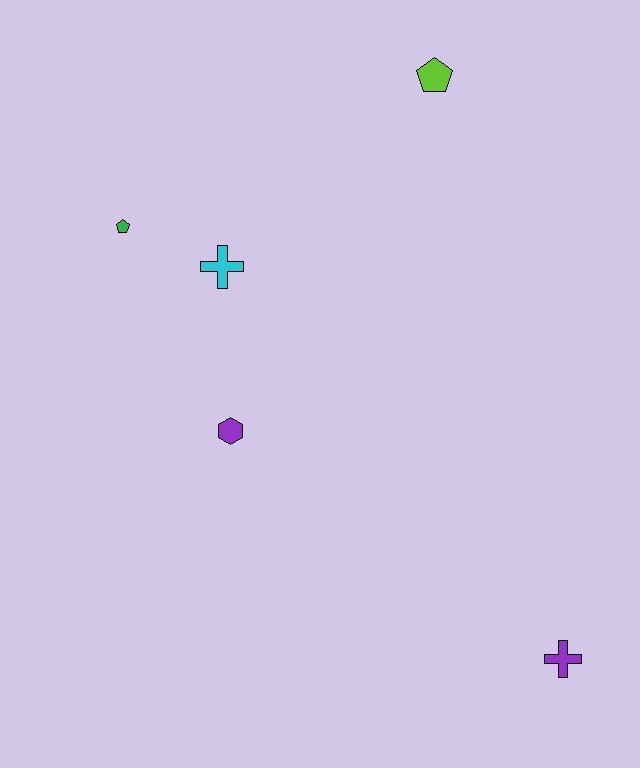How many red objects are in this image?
There are no red objects.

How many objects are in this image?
There are 5 objects.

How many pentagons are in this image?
There are 2 pentagons.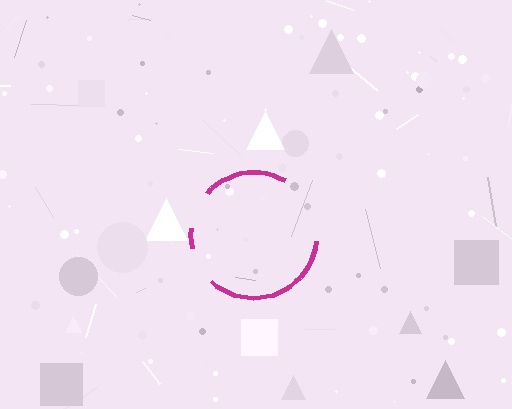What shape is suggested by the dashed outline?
The dashed outline suggests a circle.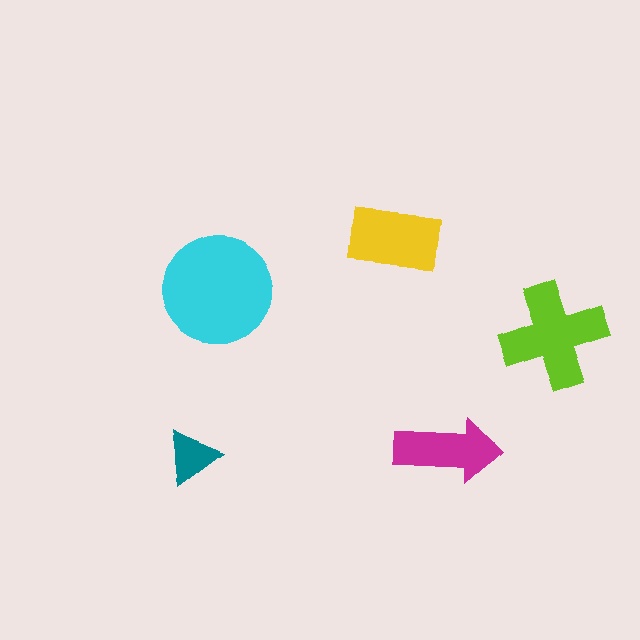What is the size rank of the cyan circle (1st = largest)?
1st.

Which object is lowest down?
The teal triangle is bottommost.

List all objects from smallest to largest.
The teal triangle, the magenta arrow, the yellow rectangle, the lime cross, the cyan circle.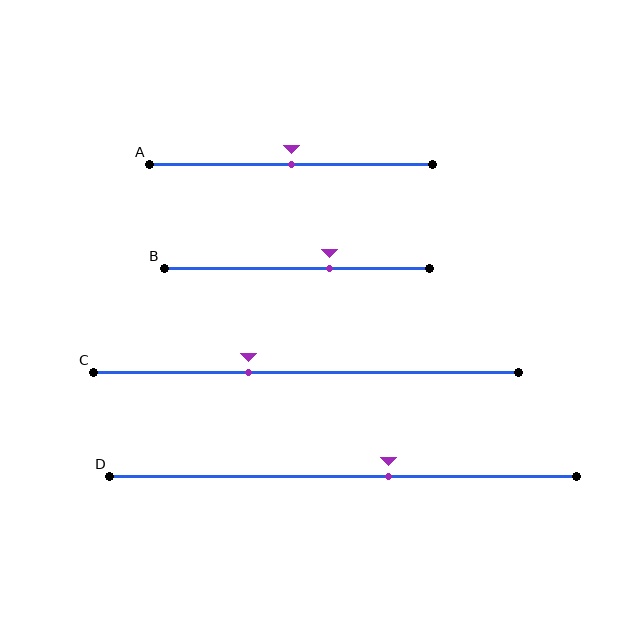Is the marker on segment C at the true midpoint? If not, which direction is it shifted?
No, the marker on segment C is shifted to the left by about 14% of the segment length.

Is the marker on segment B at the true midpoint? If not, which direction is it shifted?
No, the marker on segment B is shifted to the right by about 12% of the segment length.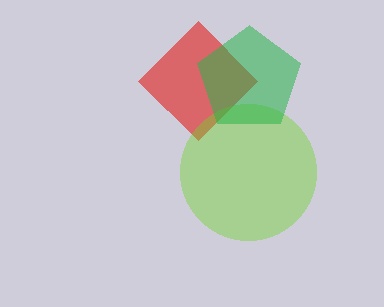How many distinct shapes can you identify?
There are 3 distinct shapes: a red diamond, a lime circle, a green pentagon.